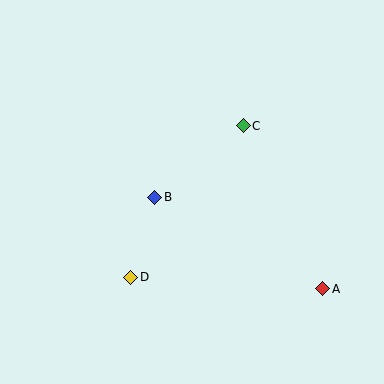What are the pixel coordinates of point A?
Point A is at (323, 289).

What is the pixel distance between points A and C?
The distance between A and C is 181 pixels.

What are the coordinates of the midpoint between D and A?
The midpoint between D and A is at (227, 283).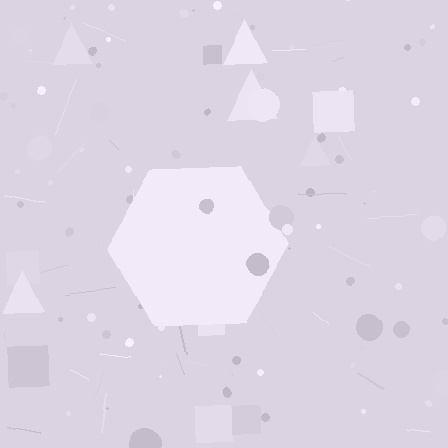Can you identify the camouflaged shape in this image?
The camouflaged shape is a hexagon.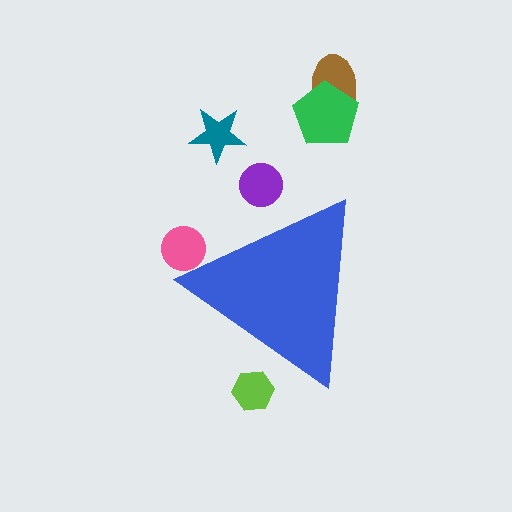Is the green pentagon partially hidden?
No, the green pentagon is fully visible.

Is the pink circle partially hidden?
Yes, the pink circle is partially hidden behind the blue triangle.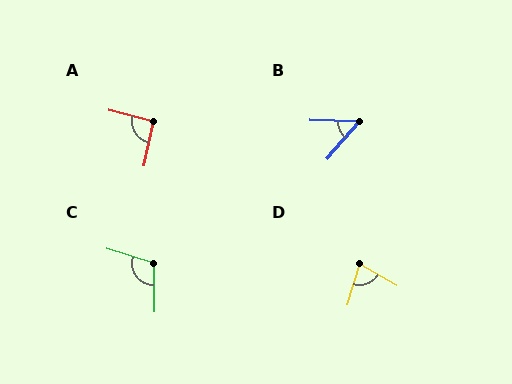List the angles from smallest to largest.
B (50°), D (76°), A (92°), C (108°).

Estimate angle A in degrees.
Approximately 92 degrees.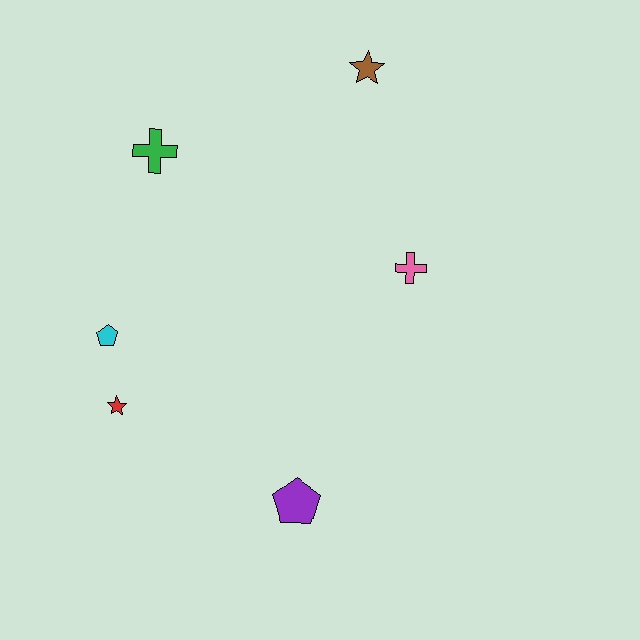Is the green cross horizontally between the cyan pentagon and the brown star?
Yes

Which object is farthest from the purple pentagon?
The brown star is farthest from the purple pentagon.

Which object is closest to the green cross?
The cyan pentagon is closest to the green cross.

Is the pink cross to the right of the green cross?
Yes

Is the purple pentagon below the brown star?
Yes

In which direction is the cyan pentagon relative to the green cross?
The cyan pentagon is below the green cross.